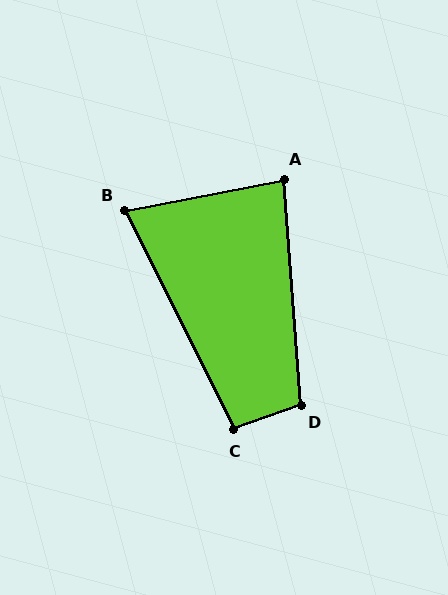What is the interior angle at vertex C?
Approximately 97 degrees (obtuse).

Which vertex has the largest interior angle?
D, at approximately 106 degrees.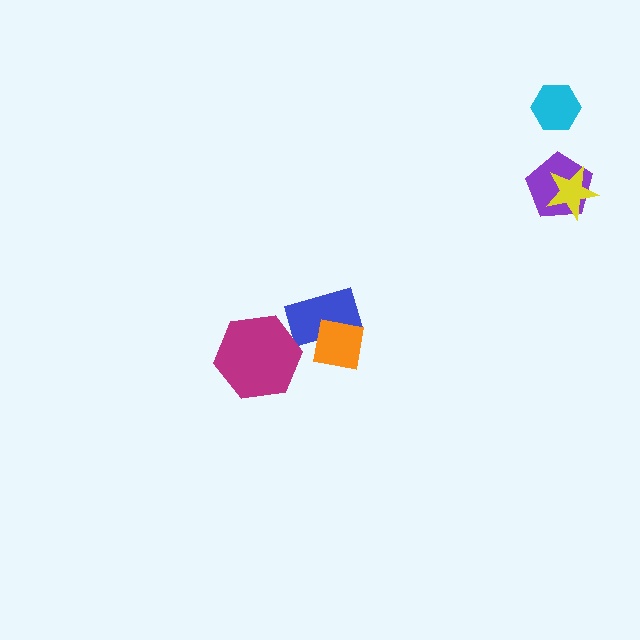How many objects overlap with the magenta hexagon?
0 objects overlap with the magenta hexagon.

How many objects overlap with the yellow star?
1 object overlaps with the yellow star.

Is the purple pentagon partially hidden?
Yes, it is partially covered by another shape.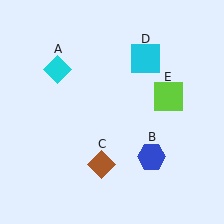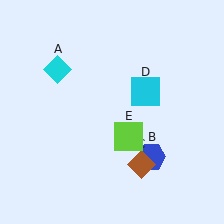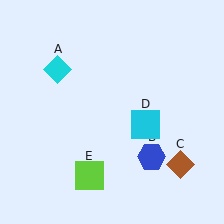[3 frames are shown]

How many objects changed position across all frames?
3 objects changed position: brown diamond (object C), cyan square (object D), lime square (object E).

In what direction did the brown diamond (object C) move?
The brown diamond (object C) moved right.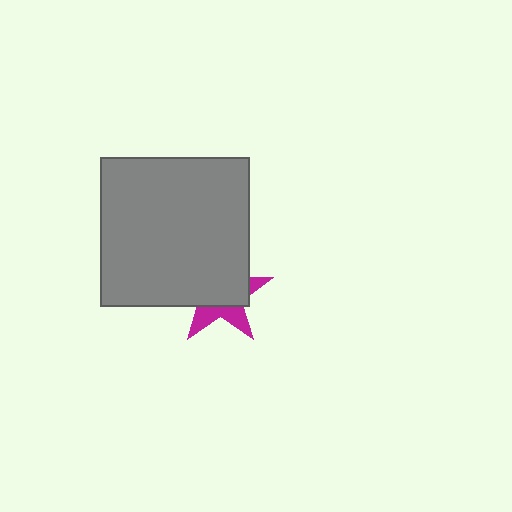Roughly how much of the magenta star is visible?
A small part of it is visible (roughly 35%).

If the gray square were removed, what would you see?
You would see the complete magenta star.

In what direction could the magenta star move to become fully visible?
The magenta star could move toward the lower-right. That would shift it out from behind the gray square entirely.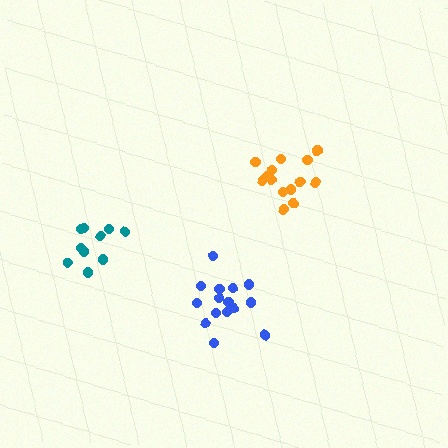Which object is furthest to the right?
The orange cluster is rightmost.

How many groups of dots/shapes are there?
There are 3 groups.